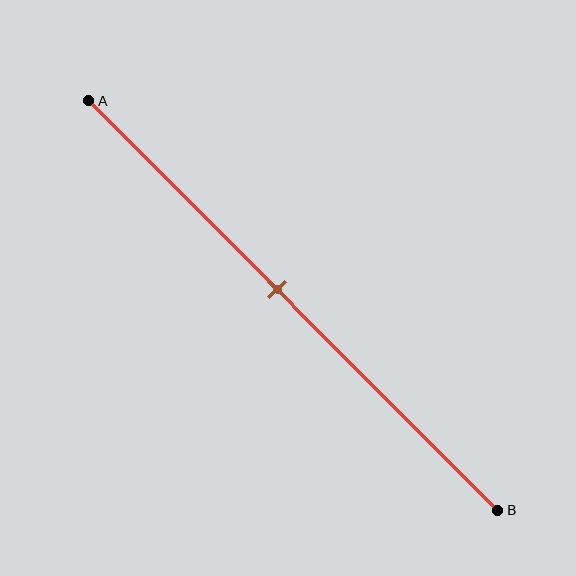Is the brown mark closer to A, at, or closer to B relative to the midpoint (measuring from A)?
The brown mark is closer to point A than the midpoint of segment AB.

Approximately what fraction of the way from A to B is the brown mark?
The brown mark is approximately 45% of the way from A to B.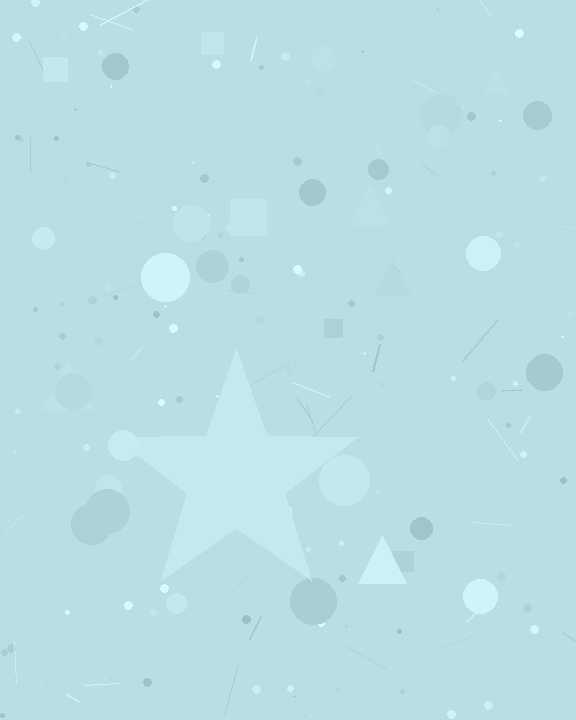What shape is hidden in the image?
A star is hidden in the image.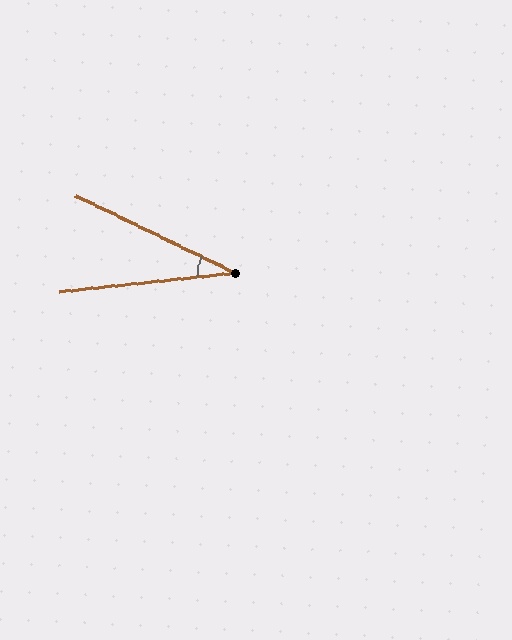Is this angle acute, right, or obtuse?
It is acute.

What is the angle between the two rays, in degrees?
Approximately 32 degrees.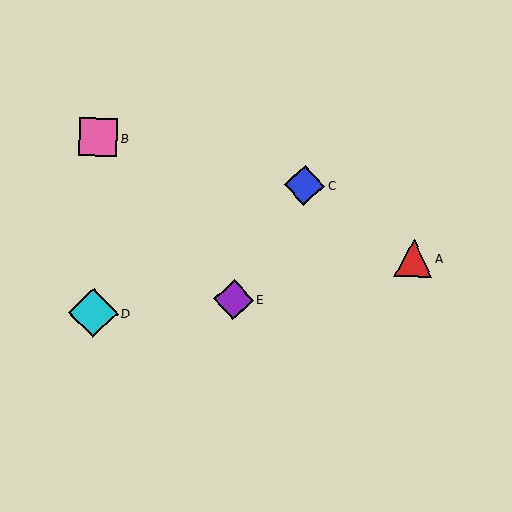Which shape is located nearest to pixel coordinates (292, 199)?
The blue diamond (labeled C) at (304, 185) is nearest to that location.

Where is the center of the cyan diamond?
The center of the cyan diamond is at (93, 313).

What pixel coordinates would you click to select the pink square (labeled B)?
Click at (98, 137) to select the pink square B.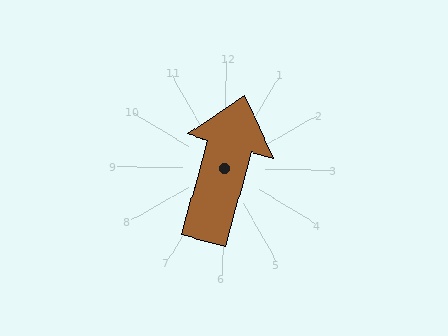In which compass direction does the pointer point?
North.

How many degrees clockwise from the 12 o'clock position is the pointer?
Approximately 15 degrees.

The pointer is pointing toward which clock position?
Roughly 12 o'clock.